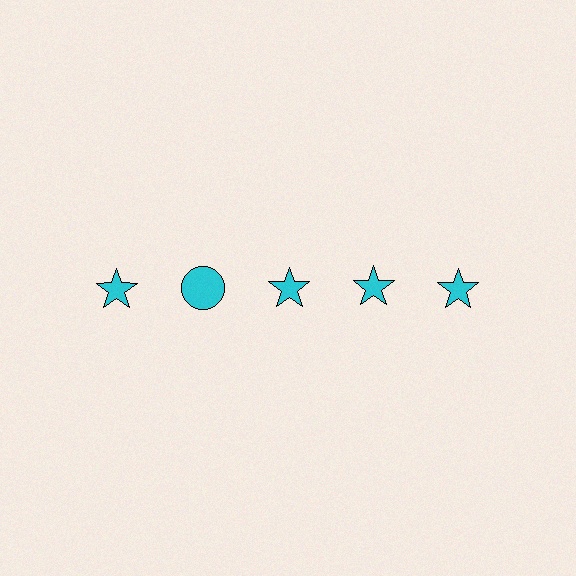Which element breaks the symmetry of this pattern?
The cyan circle in the top row, second from left column breaks the symmetry. All other shapes are cyan stars.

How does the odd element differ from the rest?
It has a different shape: circle instead of star.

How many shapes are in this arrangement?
There are 5 shapes arranged in a grid pattern.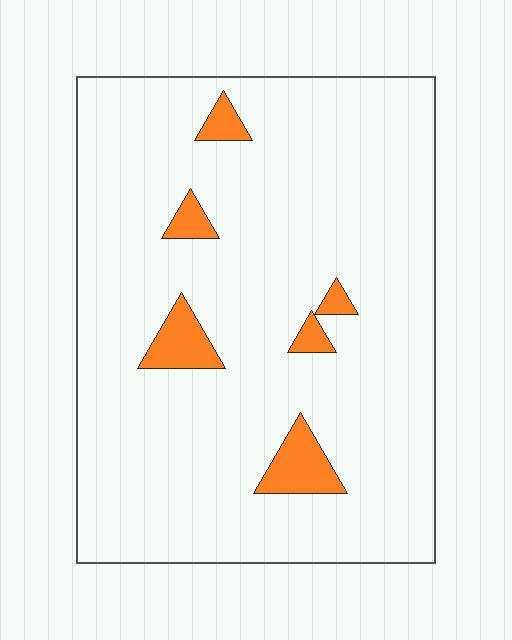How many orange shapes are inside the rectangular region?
6.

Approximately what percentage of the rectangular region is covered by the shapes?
Approximately 5%.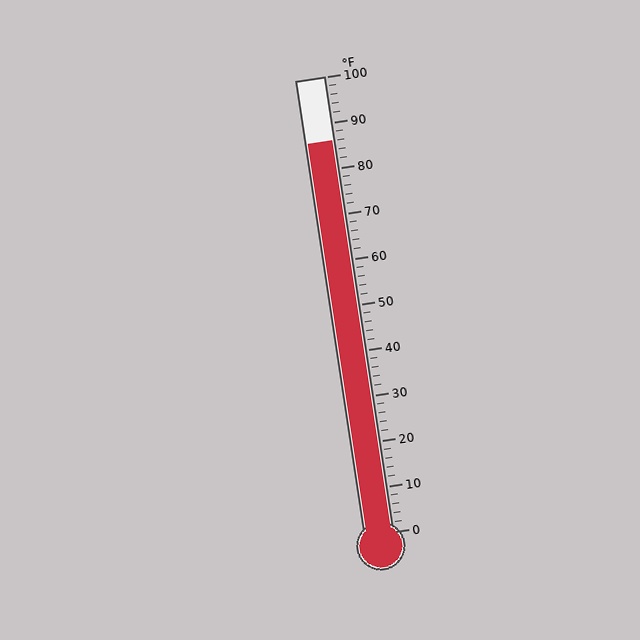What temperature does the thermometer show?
The thermometer shows approximately 86°F.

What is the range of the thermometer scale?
The thermometer scale ranges from 0°F to 100°F.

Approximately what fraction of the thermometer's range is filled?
The thermometer is filled to approximately 85% of its range.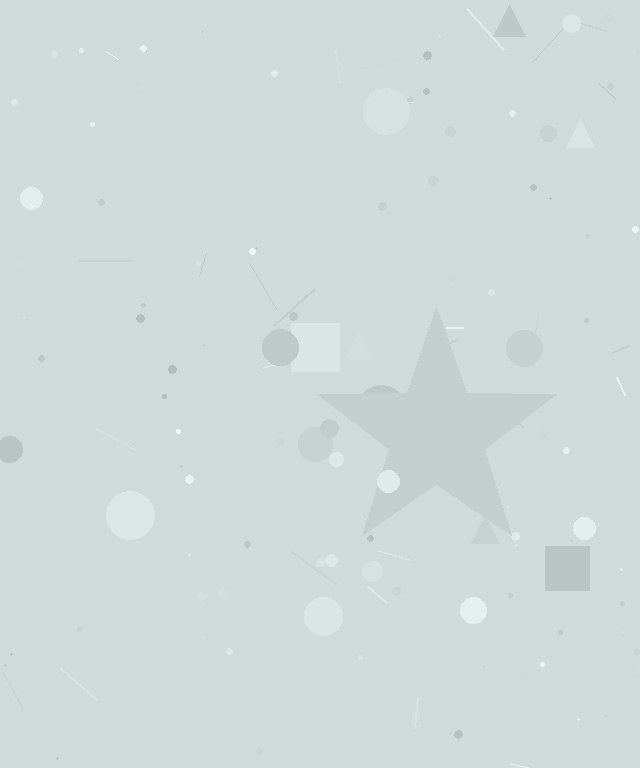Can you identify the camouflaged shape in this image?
The camouflaged shape is a star.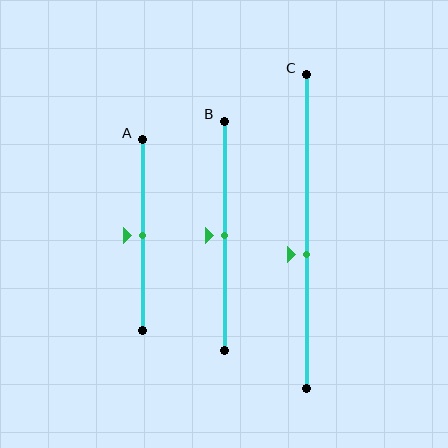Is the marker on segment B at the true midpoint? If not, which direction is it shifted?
Yes, the marker on segment B is at the true midpoint.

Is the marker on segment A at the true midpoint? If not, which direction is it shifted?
Yes, the marker on segment A is at the true midpoint.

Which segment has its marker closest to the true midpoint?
Segment A has its marker closest to the true midpoint.